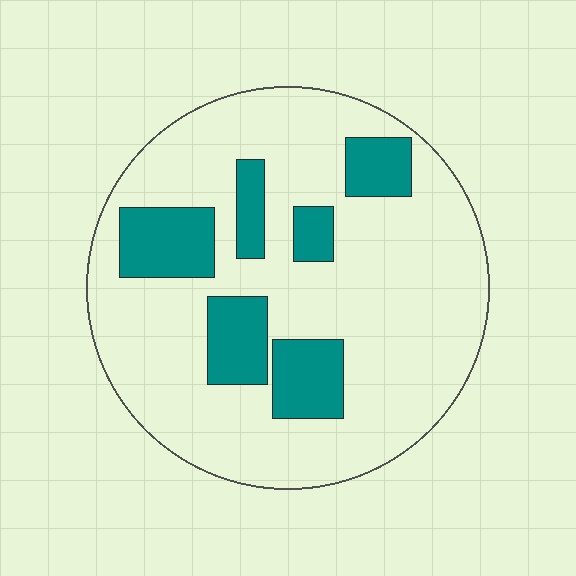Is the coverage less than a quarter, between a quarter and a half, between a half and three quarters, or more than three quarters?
Less than a quarter.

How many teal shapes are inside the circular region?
6.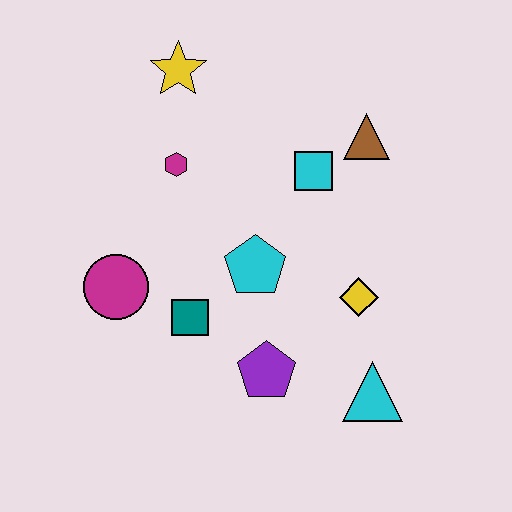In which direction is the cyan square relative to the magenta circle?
The cyan square is to the right of the magenta circle.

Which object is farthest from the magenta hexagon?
The cyan triangle is farthest from the magenta hexagon.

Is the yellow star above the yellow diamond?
Yes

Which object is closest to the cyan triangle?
The yellow diamond is closest to the cyan triangle.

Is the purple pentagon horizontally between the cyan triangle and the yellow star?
Yes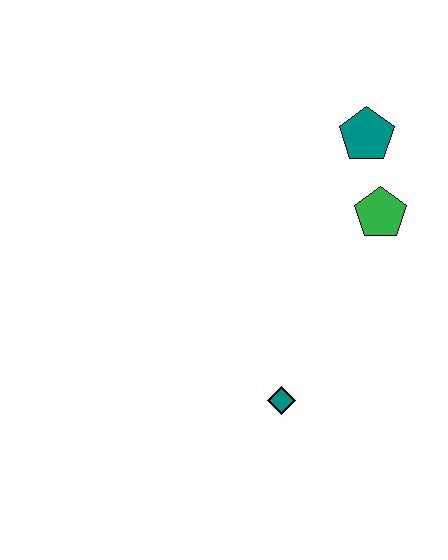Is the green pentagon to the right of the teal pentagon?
Yes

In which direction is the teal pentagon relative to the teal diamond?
The teal pentagon is above the teal diamond.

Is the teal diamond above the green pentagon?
No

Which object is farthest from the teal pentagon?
The teal diamond is farthest from the teal pentagon.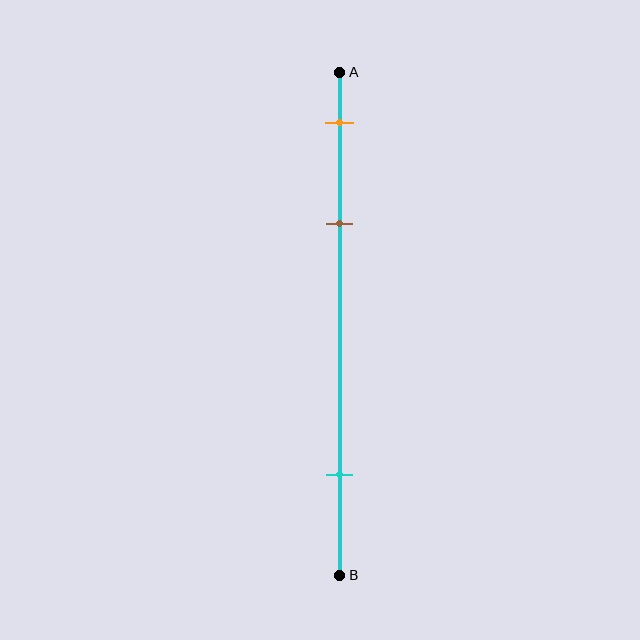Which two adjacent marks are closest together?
The orange and brown marks are the closest adjacent pair.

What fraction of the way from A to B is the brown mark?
The brown mark is approximately 30% (0.3) of the way from A to B.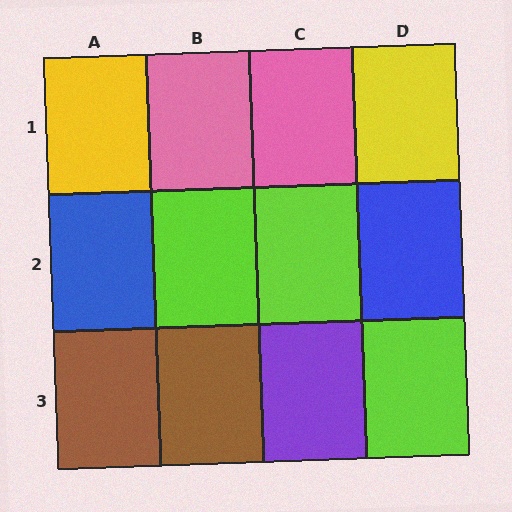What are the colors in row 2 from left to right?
Blue, lime, lime, blue.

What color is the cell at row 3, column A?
Brown.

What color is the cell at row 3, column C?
Purple.